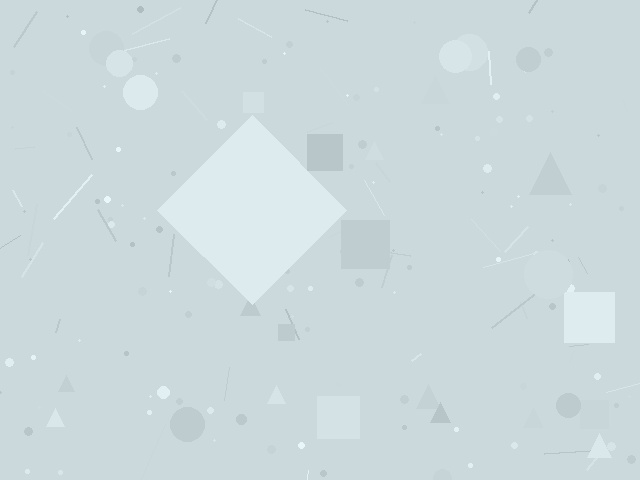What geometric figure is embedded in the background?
A diamond is embedded in the background.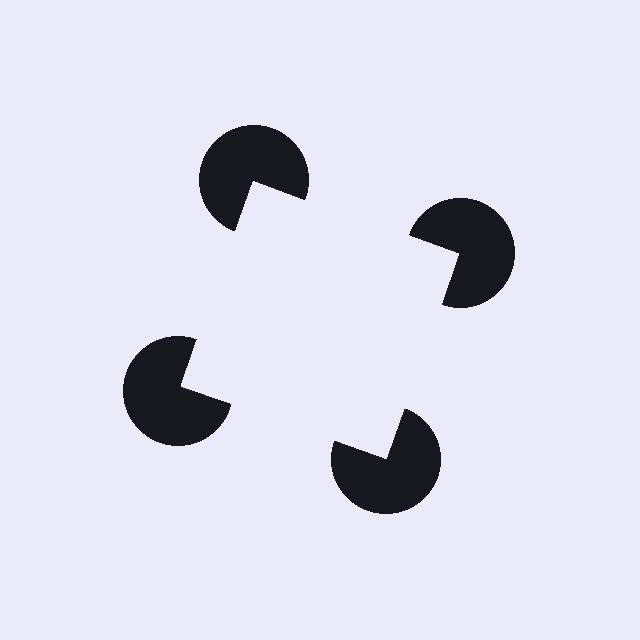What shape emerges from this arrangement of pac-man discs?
An illusory square — its edges are inferred from the aligned wedge cuts in the pac-man discs, not physically drawn.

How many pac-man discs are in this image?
There are 4 — one at each vertex of the illusory square.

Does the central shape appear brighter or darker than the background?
It typically appears slightly brighter than the background, even though no actual brightness change is drawn.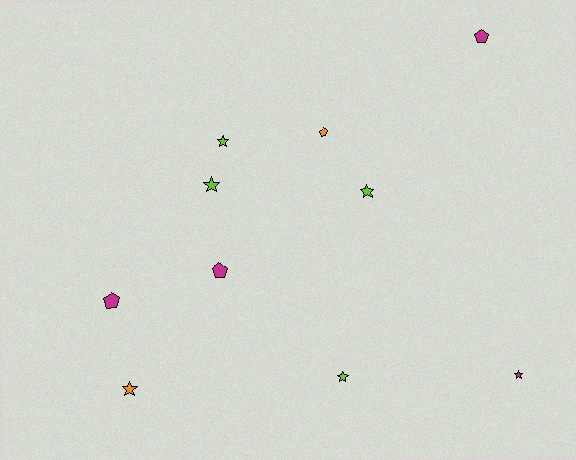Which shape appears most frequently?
Star, with 6 objects.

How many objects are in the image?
There are 10 objects.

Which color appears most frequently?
Magenta, with 4 objects.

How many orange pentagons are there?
There is 1 orange pentagon.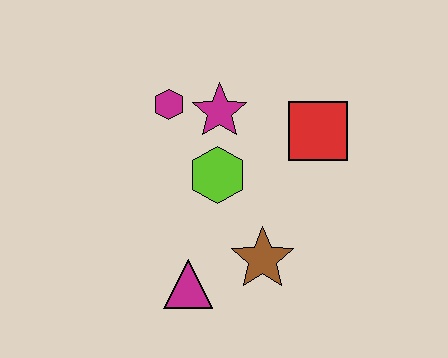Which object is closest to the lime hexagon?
The magenta star is closest to the lime hexagon.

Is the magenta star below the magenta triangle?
No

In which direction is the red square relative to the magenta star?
The red square is to the right of the magenta star.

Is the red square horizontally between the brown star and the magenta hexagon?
No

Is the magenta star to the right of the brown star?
No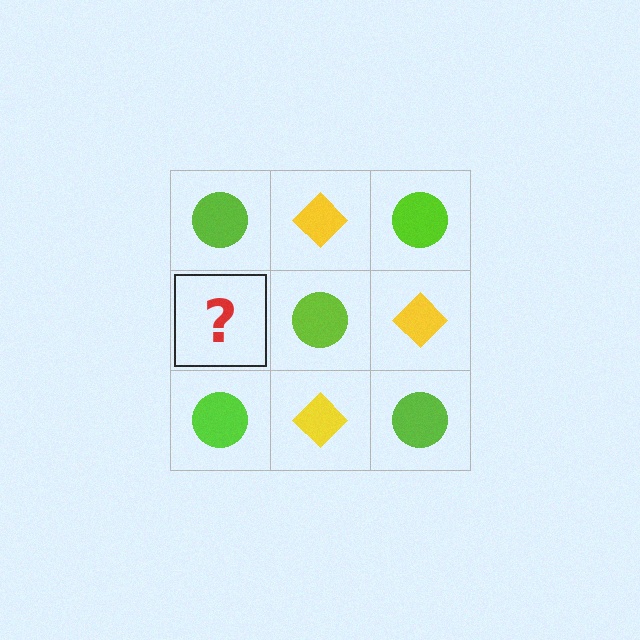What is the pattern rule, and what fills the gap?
The rule is that it alternates lime circle and yellow diamond in a checkerboard pattern. The gap should be filled with a yellow diamond.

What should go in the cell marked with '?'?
The missing cell should contain a yellow diamond.